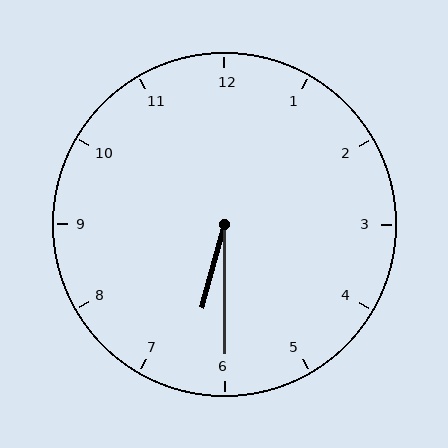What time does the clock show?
6:30.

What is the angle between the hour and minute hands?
Approximately 15 degrees.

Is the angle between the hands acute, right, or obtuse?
It is acute.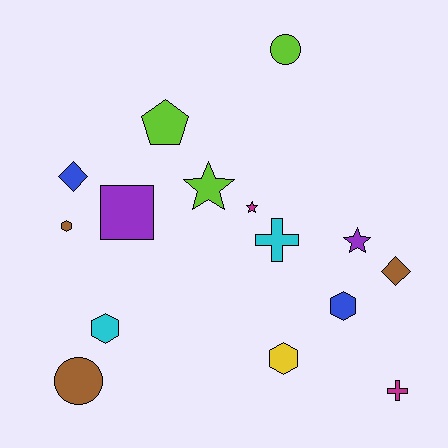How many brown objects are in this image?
There are 3 brown objects.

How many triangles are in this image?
There are no triangles.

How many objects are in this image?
There are 15 objects.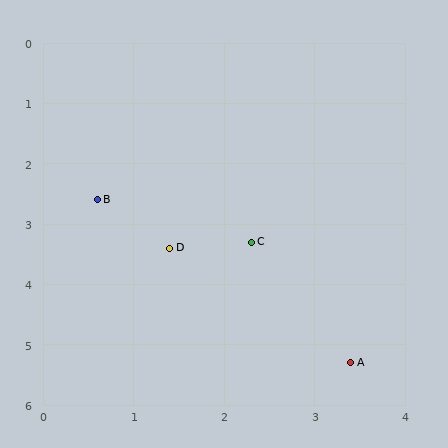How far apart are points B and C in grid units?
Points B and C are about 1.8 grid units apart.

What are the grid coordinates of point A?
Point A is at approximately (3.4, 5.3).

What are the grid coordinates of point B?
Point B is at approximately (0.6, 2.6).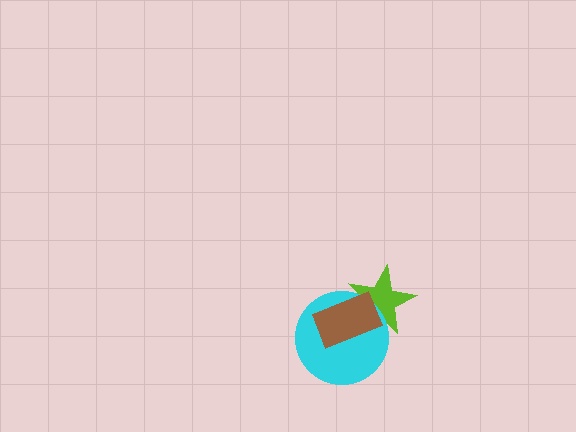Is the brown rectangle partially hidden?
No, no other shape covers it.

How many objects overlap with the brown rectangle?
2 objects overlap with the brown rectangle.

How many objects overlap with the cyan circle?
2 objects overlap with the cyan circle.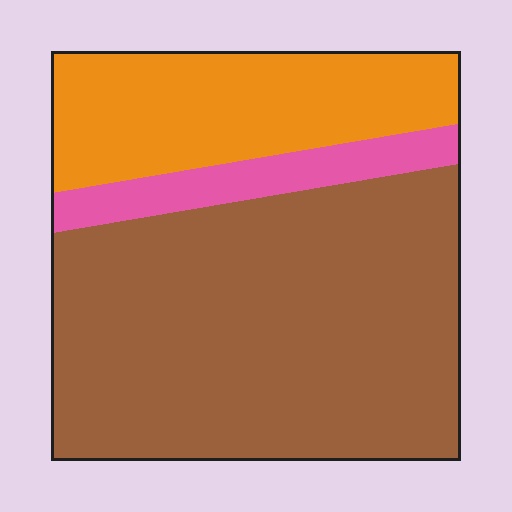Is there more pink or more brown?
Brown.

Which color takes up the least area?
Pink, at roughly 10%.